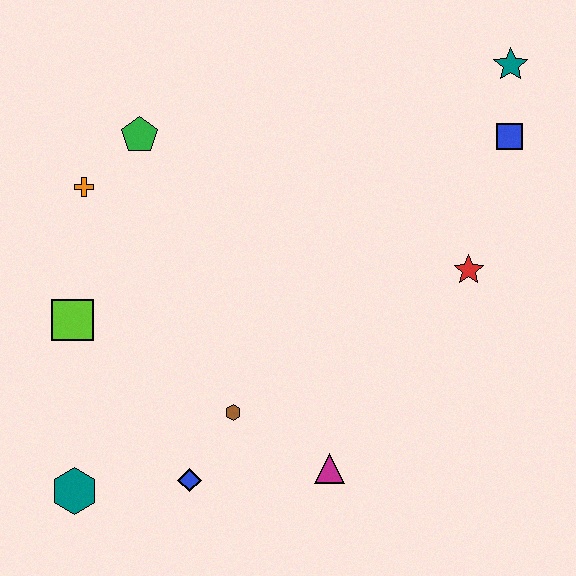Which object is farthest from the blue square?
The teal hexagon is farthest from the blue square.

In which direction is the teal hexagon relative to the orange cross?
The teal hexagon is below the orange cross.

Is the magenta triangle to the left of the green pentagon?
No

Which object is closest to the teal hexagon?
The blue diamond is closest to the teal hexagon.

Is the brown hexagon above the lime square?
No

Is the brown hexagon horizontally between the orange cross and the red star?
Yes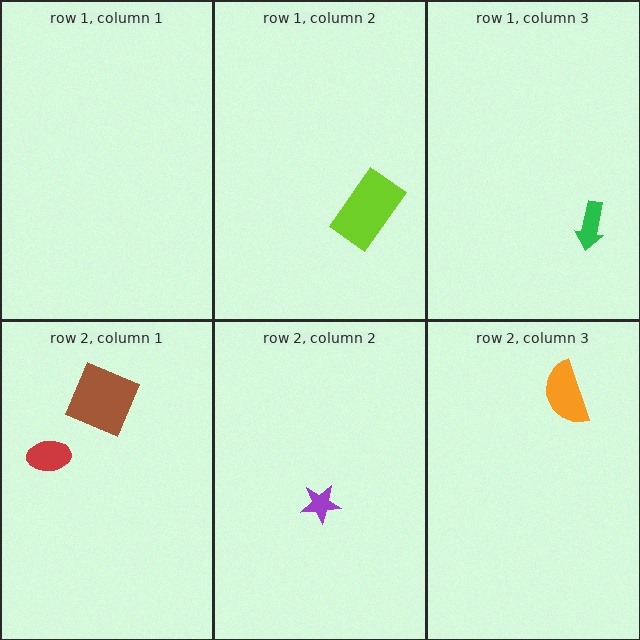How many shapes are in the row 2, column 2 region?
1.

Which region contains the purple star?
The row 2, column 2 region.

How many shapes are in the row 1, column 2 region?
1.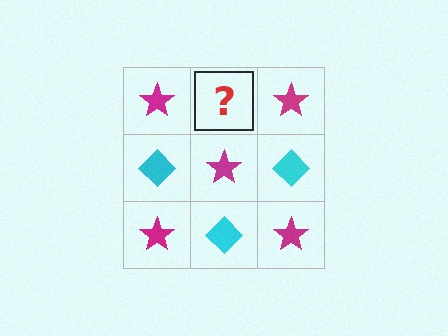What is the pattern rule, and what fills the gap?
The rule is that it alternates magenta star and cyan diamond in a checkerboard pattern. The gap should be filled with a cyan diamond.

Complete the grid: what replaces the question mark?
The question mark should be replaced with a cyan diamond.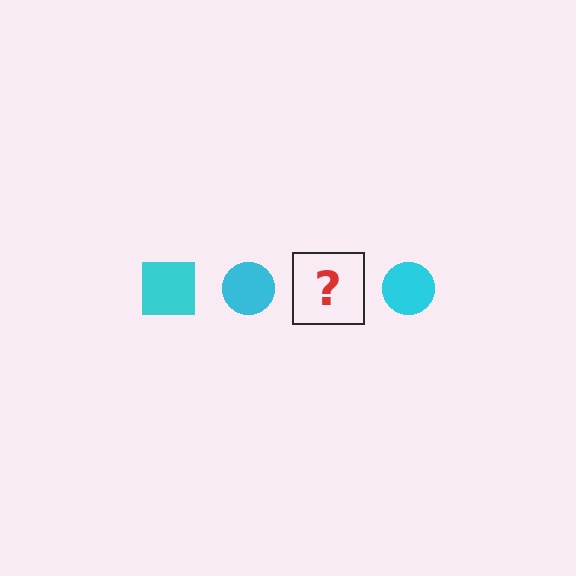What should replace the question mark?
The question mark should be replaced with a cyan square.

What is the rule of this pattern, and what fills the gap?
The rule is that the pattern cycles through square, circle shapes in cyan. The gap should be filled with a cyan square.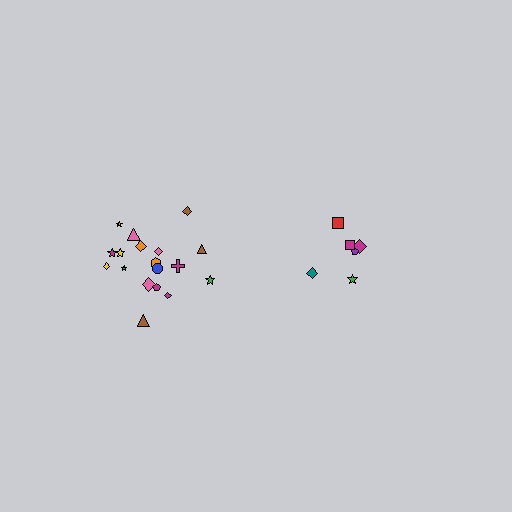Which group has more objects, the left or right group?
The left group.